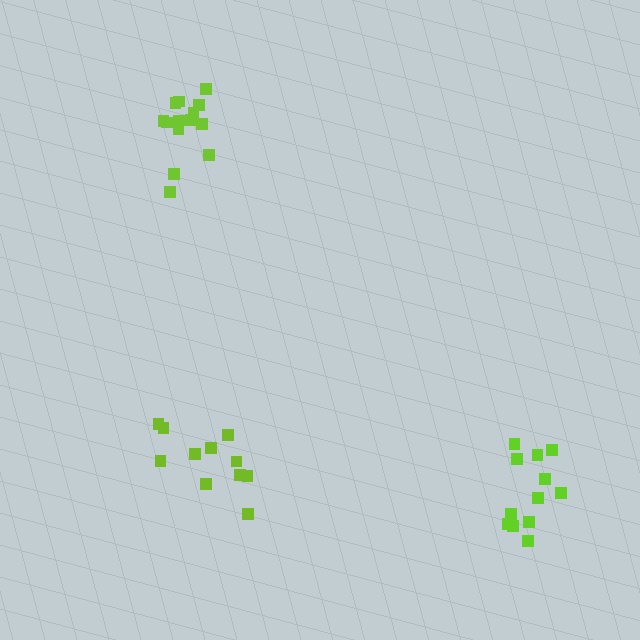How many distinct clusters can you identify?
There are 3 distinct clusters.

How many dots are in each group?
Group 1: 14 dots, Group 2: 11 dots, Group 3: 12 dots (37 total).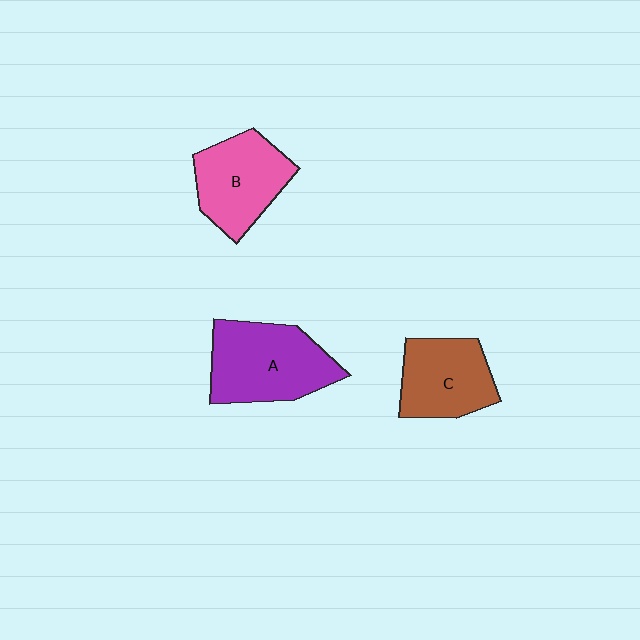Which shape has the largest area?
Shape A (purple).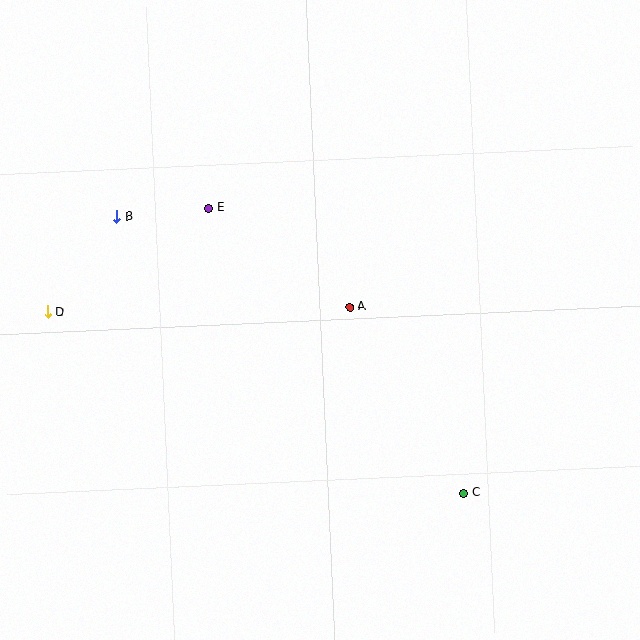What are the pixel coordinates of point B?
Point B is at (117, 217).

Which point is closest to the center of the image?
Point A at (350, 307) is closest to the center.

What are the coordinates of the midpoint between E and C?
The midpoint between E and C is at (336, 350).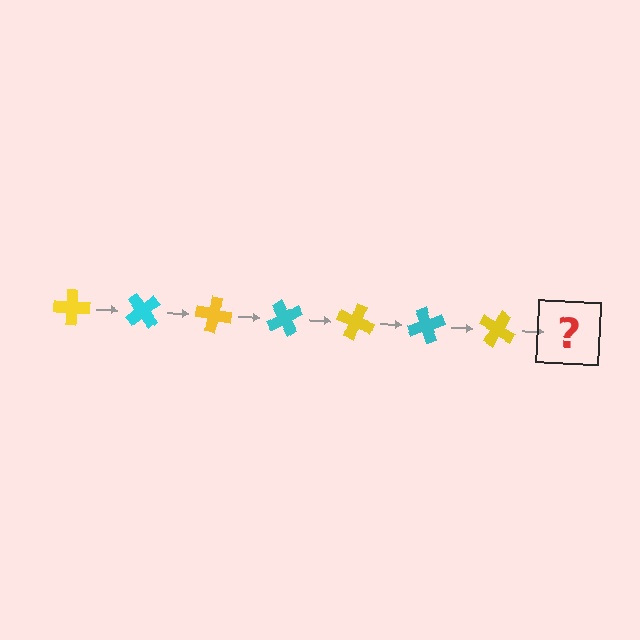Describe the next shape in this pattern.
It should be a cyan cross, rotated 350 degrees from the start.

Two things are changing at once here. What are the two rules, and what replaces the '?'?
The two rules are that it rotates 50 degrees each step and the color cycles through yellow and cyan. The '?' should be a cyan cross, rotated 350 degrees from the start.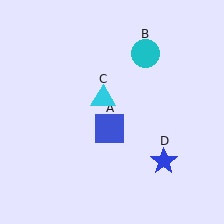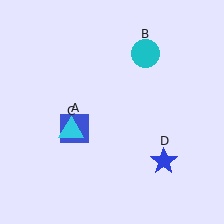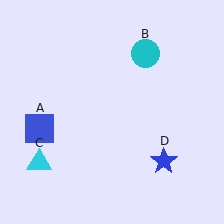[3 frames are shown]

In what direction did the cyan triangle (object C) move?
The cyan triangle (object C) moved down and to the left.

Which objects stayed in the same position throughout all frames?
Cyan circle (object B) and blue star (object D) remained stationary.